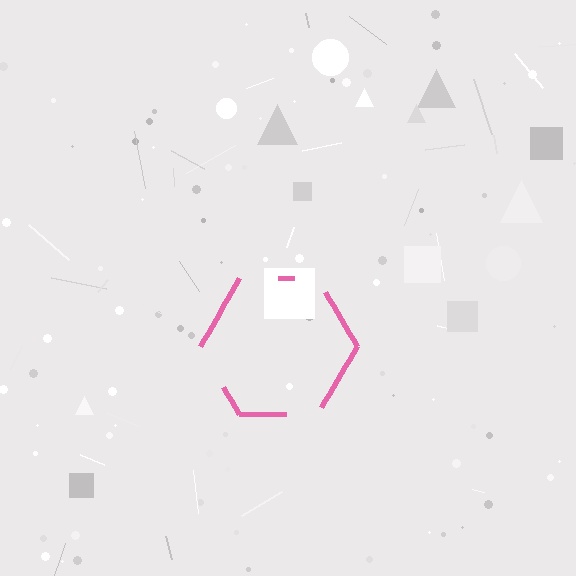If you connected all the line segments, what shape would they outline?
They would outline a hexagon.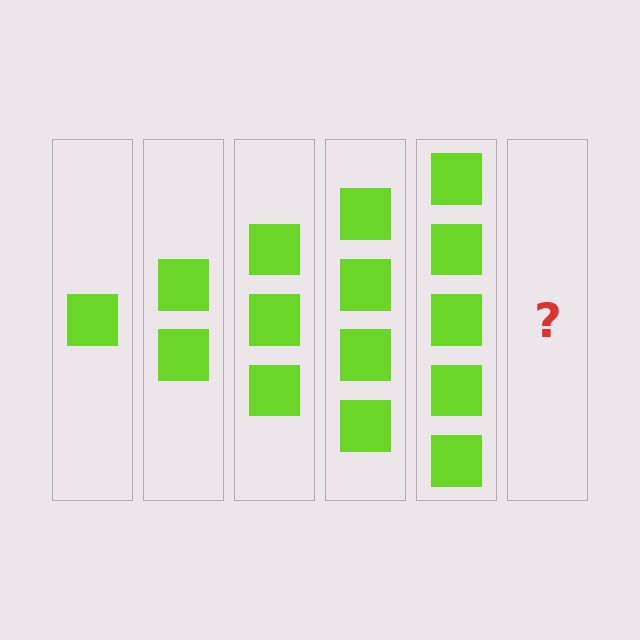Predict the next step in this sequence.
The next step is 6 squares.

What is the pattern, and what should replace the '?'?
The pattern is that each step adds one more square. The '?' should be 6 squares.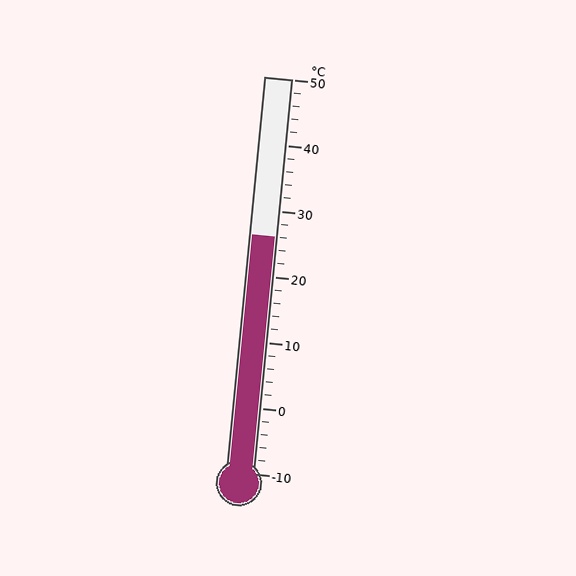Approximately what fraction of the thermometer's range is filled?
The thermometer is filled to approximately 60% of its range.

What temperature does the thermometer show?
The thermometer shows approximately 26°C.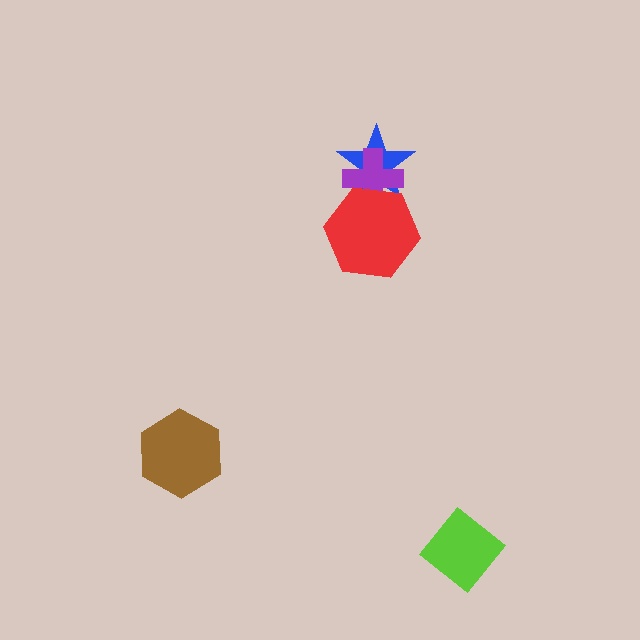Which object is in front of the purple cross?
The red hexagon is in front of the purple cross.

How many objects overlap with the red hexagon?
2 objects overlap with the red hexagon.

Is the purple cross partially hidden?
Yes, it is partially covered by another shape.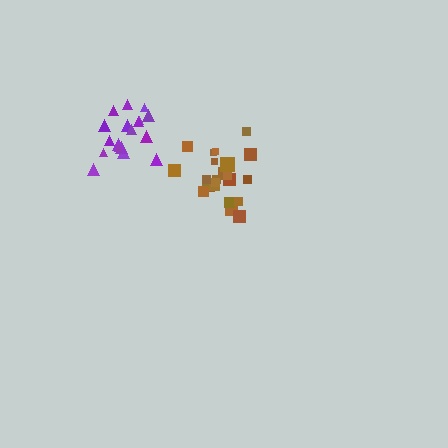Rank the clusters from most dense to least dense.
brown, purple.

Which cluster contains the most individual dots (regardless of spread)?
Brown (24).